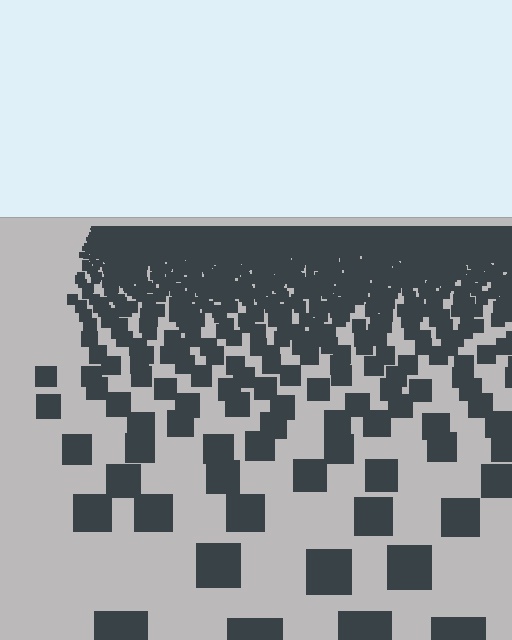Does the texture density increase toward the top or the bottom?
Density increases toward the top.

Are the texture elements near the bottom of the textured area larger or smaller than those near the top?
Larger. Near the bottom, elements are closer to the viewer and appear at a bigger on-screen size.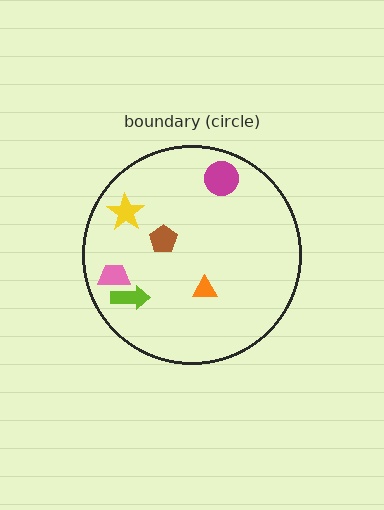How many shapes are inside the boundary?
6 inside, 0 outside.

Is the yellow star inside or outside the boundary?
Inside.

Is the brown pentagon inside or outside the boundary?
Inside.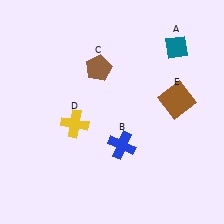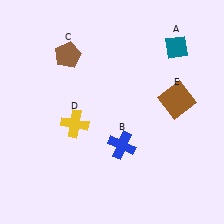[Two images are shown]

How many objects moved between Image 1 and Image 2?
1 object moved between the two images.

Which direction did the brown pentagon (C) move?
The brown pentagon (C) moved left.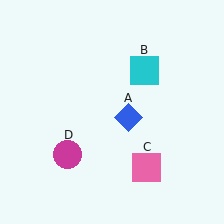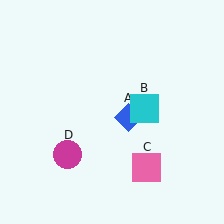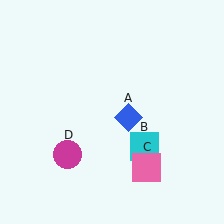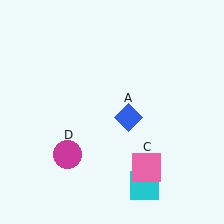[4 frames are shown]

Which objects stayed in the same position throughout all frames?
Blue diamond (object A) and pink square (object C) and magenta circle (object D) remained stationary.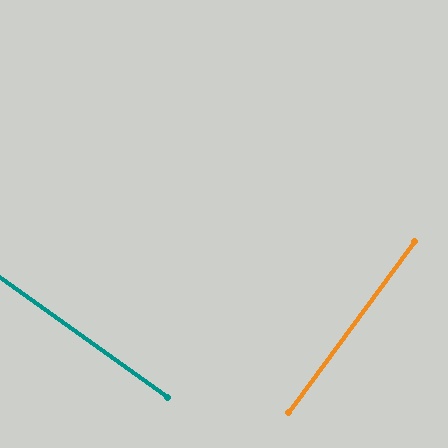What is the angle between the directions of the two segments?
Approximately 89 degrees.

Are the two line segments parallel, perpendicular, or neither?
Perpendicular — they meet at approximately 89°.